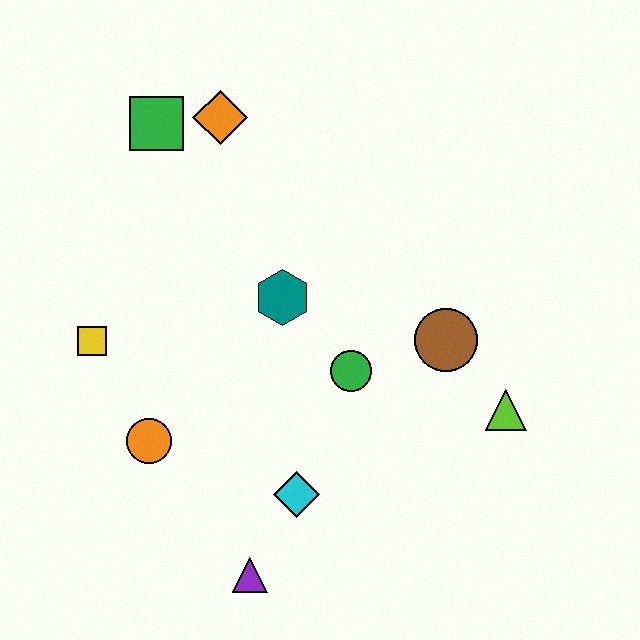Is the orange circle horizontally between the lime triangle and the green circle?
No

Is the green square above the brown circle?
Yes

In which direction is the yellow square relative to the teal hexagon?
The yellow square is to the left of the teal hexagon.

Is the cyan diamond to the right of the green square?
Yes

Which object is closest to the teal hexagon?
The green circle is closest to the teal hexagon.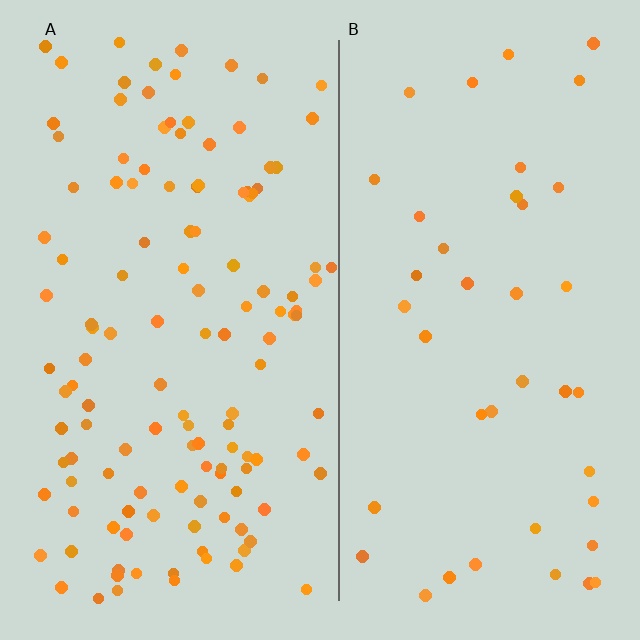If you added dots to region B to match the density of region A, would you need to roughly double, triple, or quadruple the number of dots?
Approximately triple.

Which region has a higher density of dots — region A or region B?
A (the left).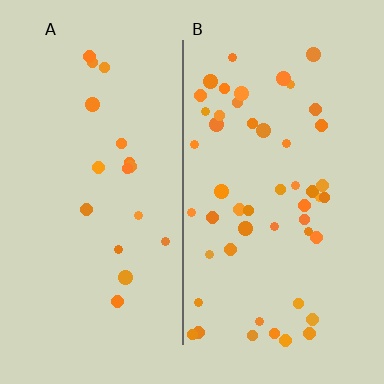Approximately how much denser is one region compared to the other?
Approximately 2.7× — region B over region A.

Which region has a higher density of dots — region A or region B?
B (the right).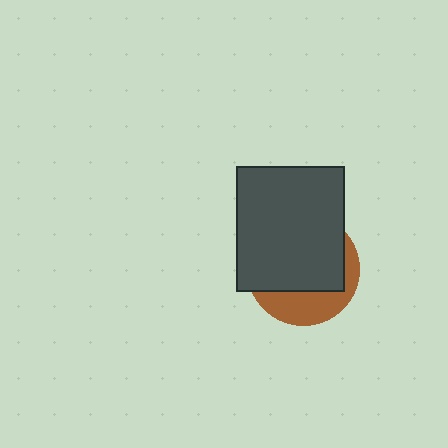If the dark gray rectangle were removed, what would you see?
You would see the complete brown circle.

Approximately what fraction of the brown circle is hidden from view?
Roughly 68% of the brown circle is hidden behind the dark gray rectangle.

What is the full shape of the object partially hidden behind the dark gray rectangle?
The partially hidden object is a brown circle.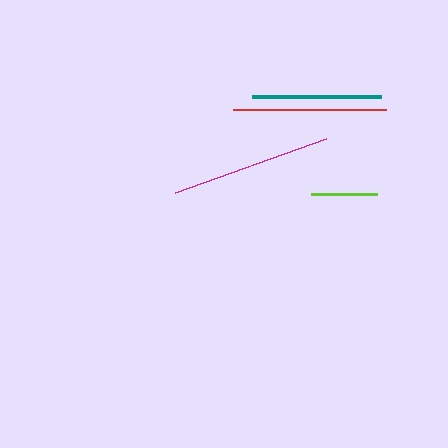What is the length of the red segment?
The red segment is approximately 153 pixels long.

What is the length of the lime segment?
The lime segment is approximately 67 pixels long.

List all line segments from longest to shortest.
From longest to shortest: magenta, red, teal, lime.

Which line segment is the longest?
The magenta line is the longest at approximately 161 pixels.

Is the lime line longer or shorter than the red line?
The red line is longer than the lime line.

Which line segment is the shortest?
The lime line is the shortest at approximately 67 pixels.